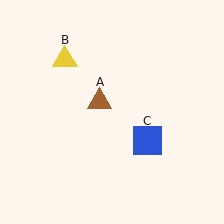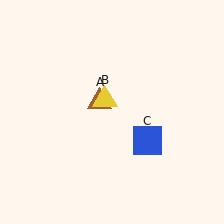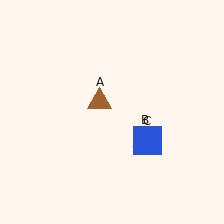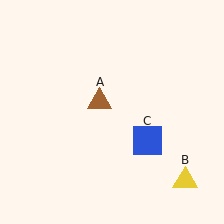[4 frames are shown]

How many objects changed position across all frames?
1 object changed position: yellow triangle (object B).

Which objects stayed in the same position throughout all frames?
Brown triangle (object A) and blue square (object C) remained stationary.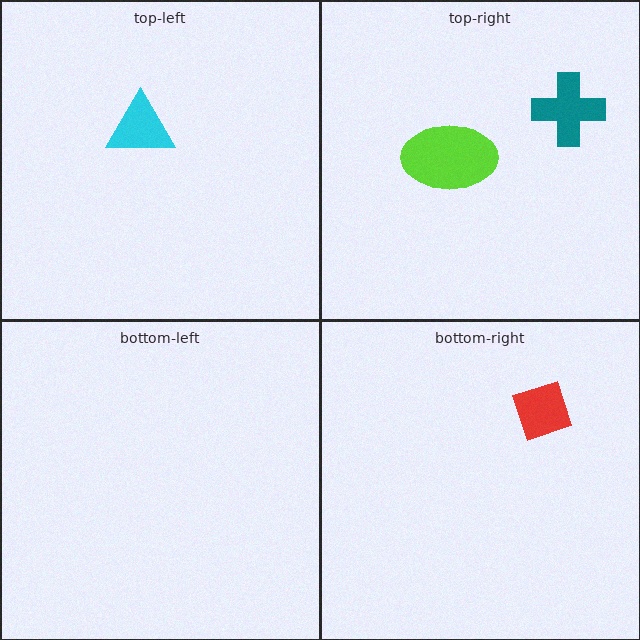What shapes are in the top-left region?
The cyan triangle.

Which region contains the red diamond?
The bottom-right region.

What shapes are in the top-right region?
The teal cross, the lime ellipse.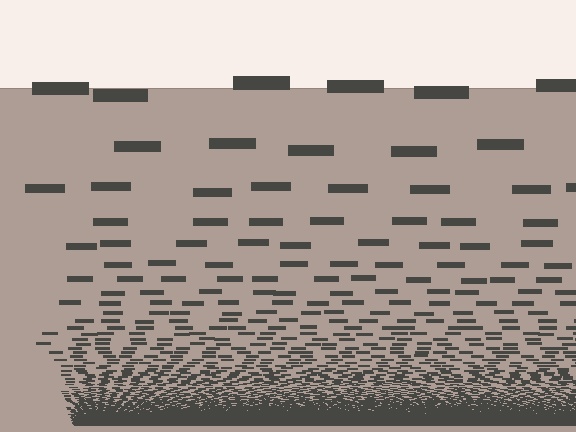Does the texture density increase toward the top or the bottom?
Density increases toward the bottom.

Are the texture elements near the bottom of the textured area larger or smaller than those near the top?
Smaller. The gradient is inverted — elements near the bottom are smaller and denser.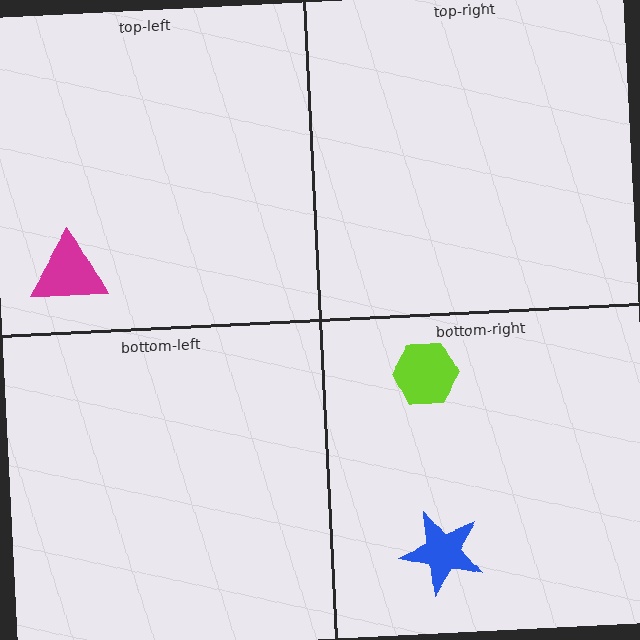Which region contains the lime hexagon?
The bottom-right region.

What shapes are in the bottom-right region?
The lime hexagon, the blue star.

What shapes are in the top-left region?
The magenta triangle.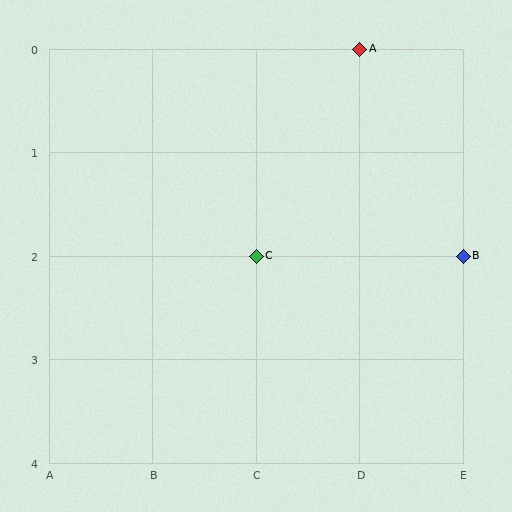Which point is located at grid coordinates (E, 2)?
Point B is at (E, 2).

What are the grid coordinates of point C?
Point C is at grid coordinates (C, 2).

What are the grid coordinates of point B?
Point B is at grid coordinates (E, 2).